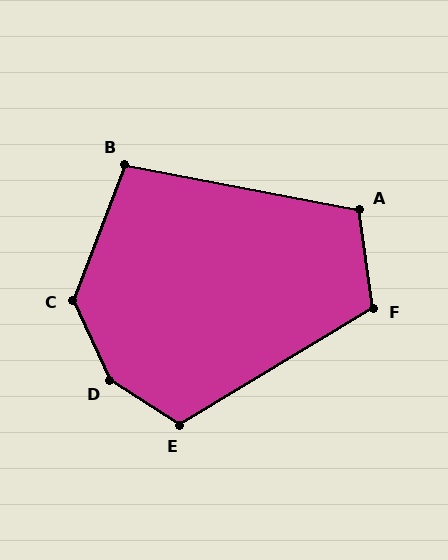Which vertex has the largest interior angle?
D, at approximately 147 degrees.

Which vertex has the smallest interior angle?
B, at approximately 100 degrees.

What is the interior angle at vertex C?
Approximately 135 degrees (obtuse).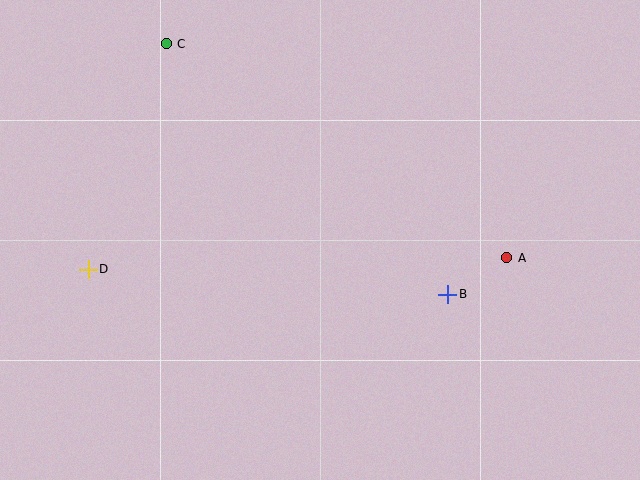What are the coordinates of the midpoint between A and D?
The midpoint between A and D is at (298, 264).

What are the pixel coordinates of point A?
Point A is at (507, 258).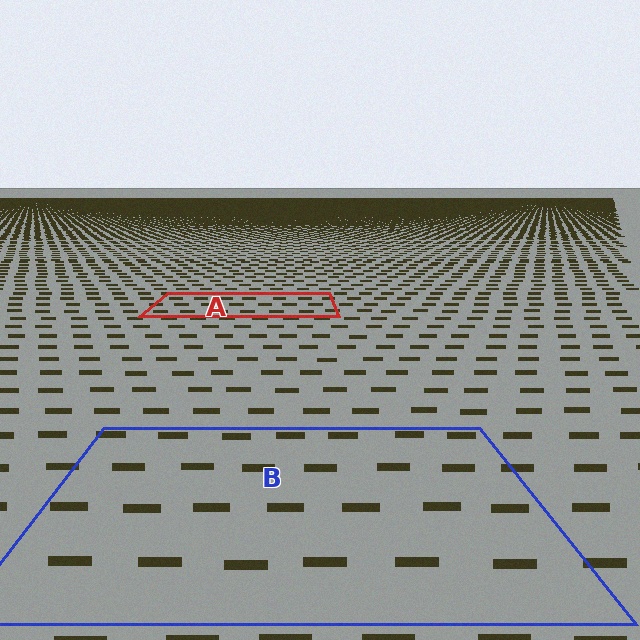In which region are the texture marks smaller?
The texture marks are smaller in region A, because it is farther away.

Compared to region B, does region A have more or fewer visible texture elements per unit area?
Region A has more texture elements per unit area — they are packed more densely because it is farther away.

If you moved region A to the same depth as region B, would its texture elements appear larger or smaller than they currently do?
They would appear larger. At a closer depth, the same texture elements are projected at a bigger on-screen size.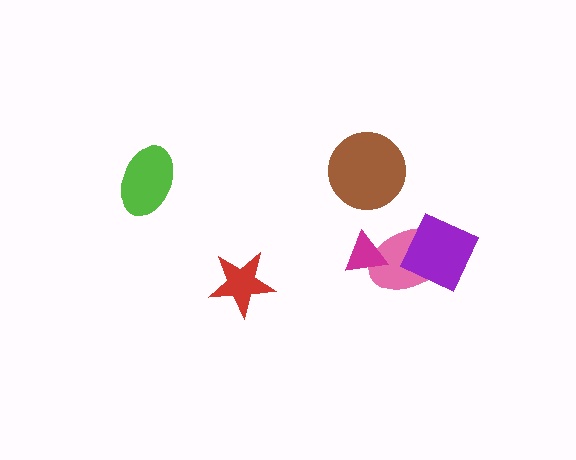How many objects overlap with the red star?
0 objects overlap with the red star.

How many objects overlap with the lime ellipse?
0 objects overlap with the lime ellipse.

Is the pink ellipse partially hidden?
Yes, it is partially covered by another shape.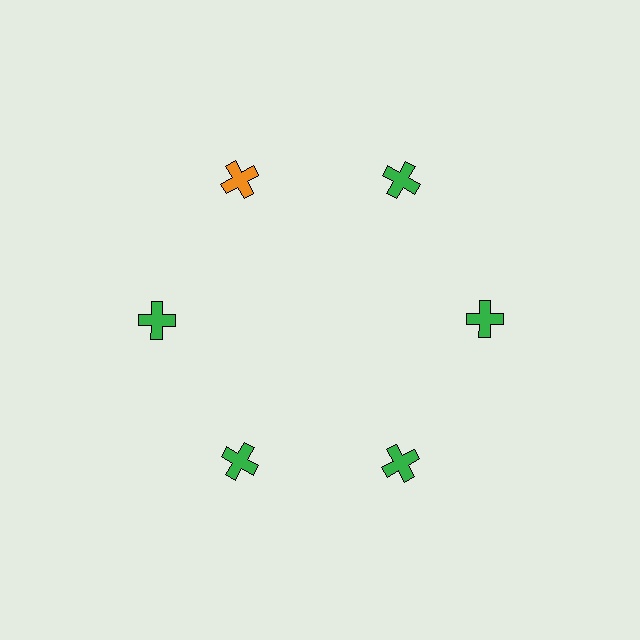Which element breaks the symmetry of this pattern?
The orange cross at roughly the 11 o'clock position breaks the symmetry. All other shapes are green crosses.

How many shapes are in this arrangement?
There are 6 shapes arranged in a ring pattern.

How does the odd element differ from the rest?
It has a different color: orange instead of green.